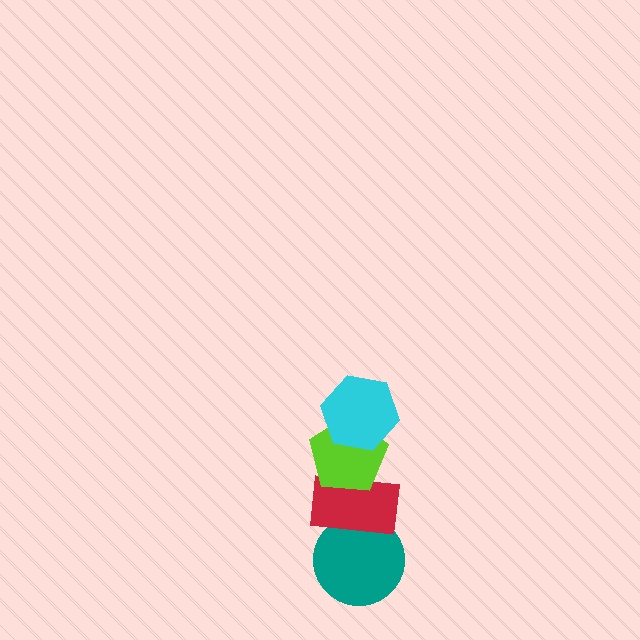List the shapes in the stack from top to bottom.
From top to bottom: the cyan hexagon, the lime pentagon, the red rectangle, the teal circle.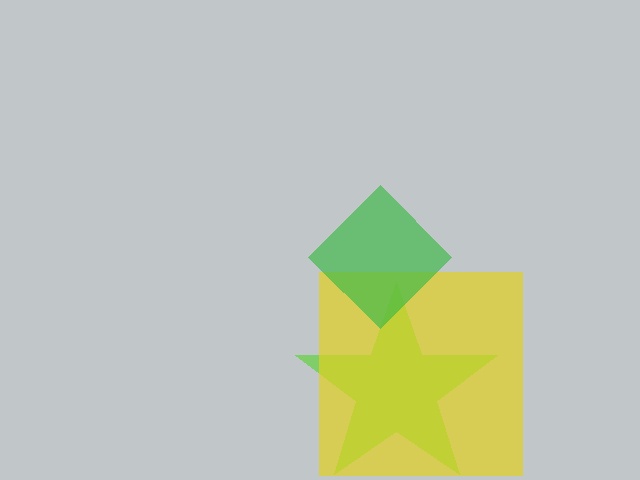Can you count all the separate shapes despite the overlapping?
Yes, there are 3 separate shapes.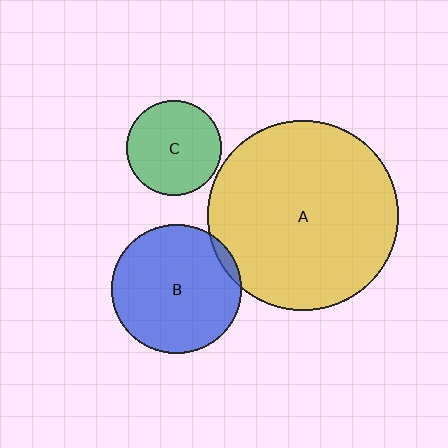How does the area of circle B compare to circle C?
Approximately 1.9 times.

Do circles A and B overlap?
Yes.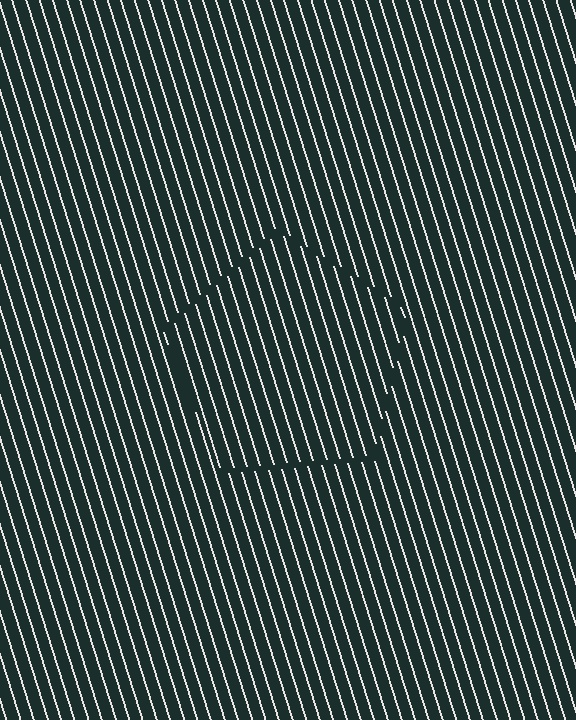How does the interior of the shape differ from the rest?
The interior of the shape contains the same grating, shifted by half a period — the contour is defined by the phase discontinuity where line-ends from the inner and outer gratings abut.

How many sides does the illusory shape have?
5 sides — the line-ends trace a pentagon.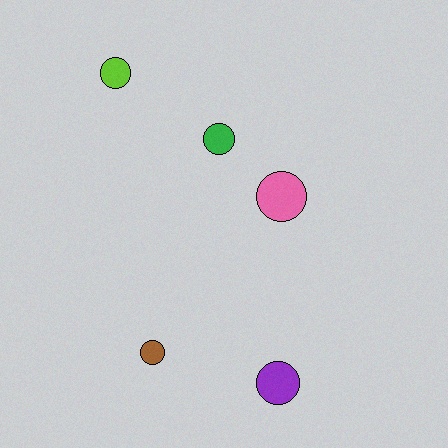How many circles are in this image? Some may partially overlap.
There are 5 circles.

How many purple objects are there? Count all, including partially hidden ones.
There is 1 purple object.